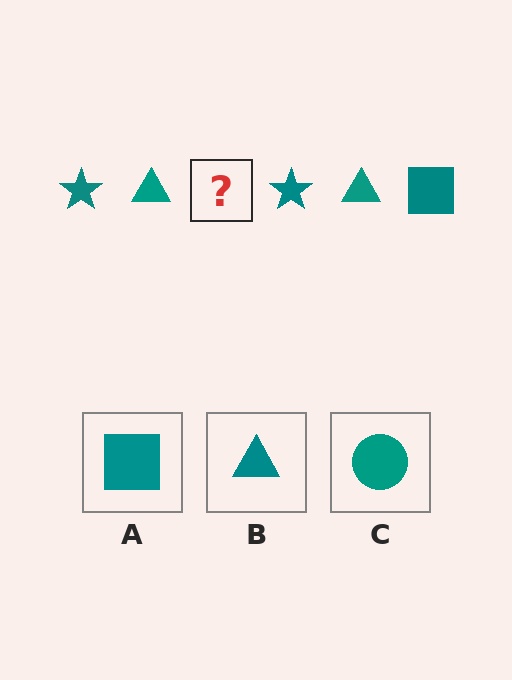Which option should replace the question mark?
Option A.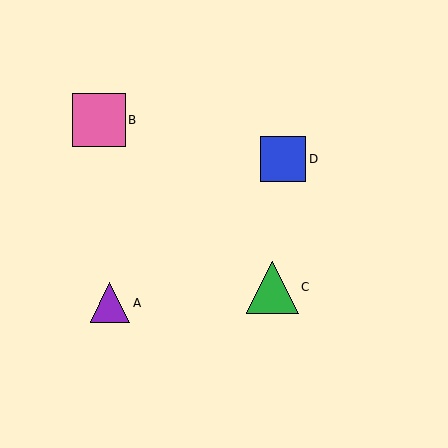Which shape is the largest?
The pink square (labeled B) is the largest.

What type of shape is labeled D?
Shape D is a blue square.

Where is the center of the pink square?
The center of the pink square is at (99, 120).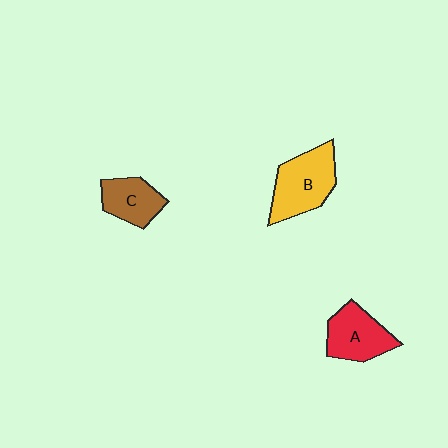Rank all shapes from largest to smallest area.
From largest to smallest: B (yellow), A (red), C (brown).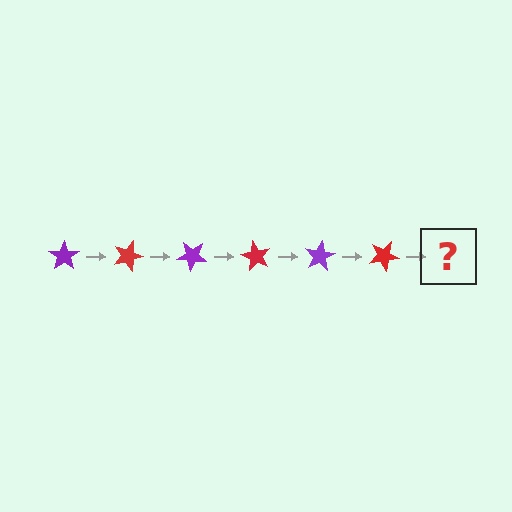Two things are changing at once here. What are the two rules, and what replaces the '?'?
The two rules are that it rotates 20 degrees each step and the color cycles through purple and red. The '?' should be a purple star, rotated 120 degrees from the start.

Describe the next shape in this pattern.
It should be a purple star, rotated 120 degrees from the start.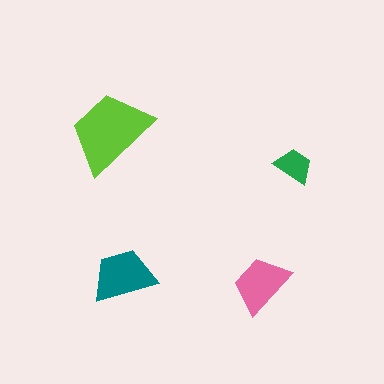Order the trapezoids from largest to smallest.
the lime one, the teal one, the pink one, the green one.